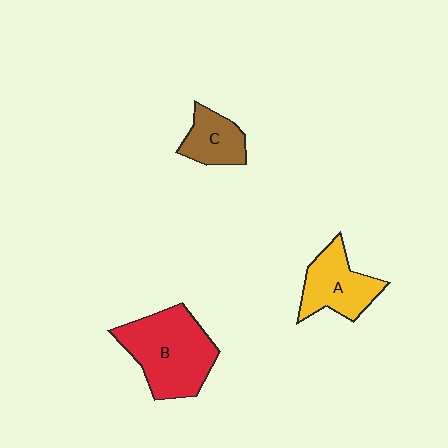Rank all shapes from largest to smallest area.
From largest to smallest: B (red), A (yellow), C (brown).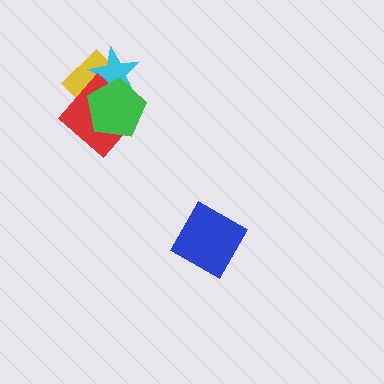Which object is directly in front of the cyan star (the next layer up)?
The red diamond is directly in front of the cyan star.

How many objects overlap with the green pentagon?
3 objects overlap with the green pentagon.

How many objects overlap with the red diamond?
3 objects overlap with the red diamond.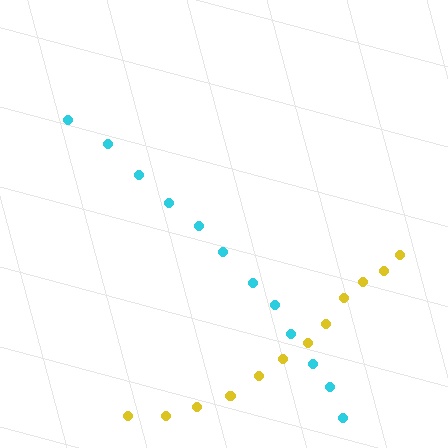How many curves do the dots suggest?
There are 2 distinct paths.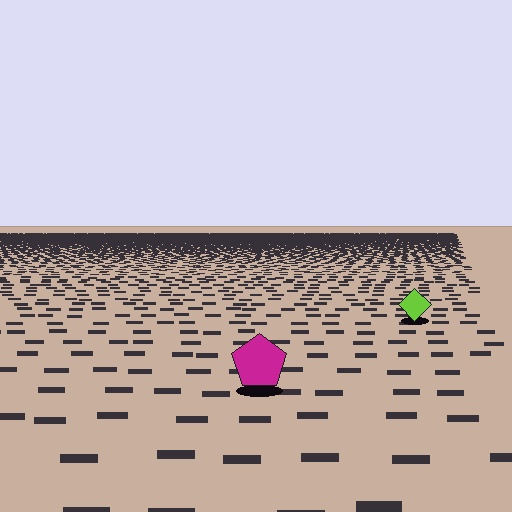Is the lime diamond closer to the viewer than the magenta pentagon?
No. The magenta pentagon is closer — you can tell from the texture gradient: the ground texture is coarser near it.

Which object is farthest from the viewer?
The lime diamond is farthest from the viewer. It appears smaller and the ground texture around it is denser.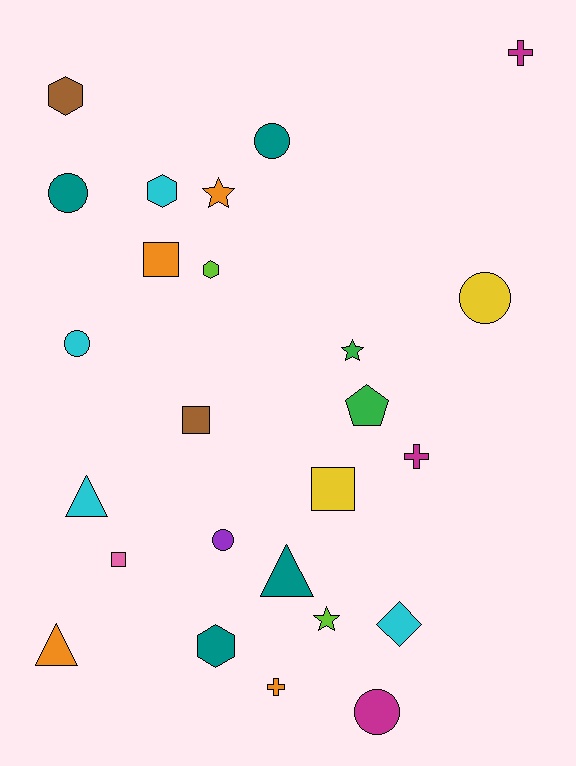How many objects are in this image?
There are 25 objects.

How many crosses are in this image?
There are 3 crosses.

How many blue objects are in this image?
There are no blue objects.